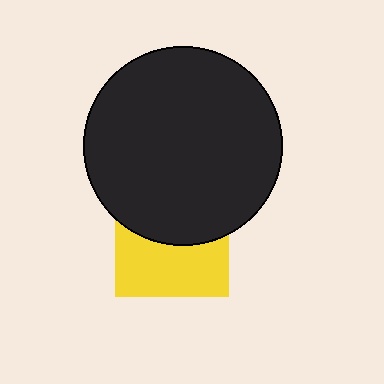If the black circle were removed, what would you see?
You would see the complete yellow square.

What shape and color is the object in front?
The object in front is a black circle.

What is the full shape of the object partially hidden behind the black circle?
The partially hidden object is a yellow square.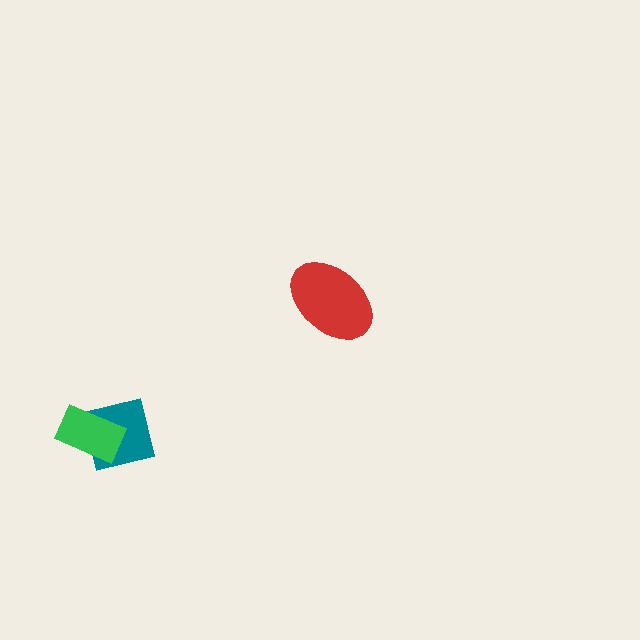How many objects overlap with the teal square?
1 object overlaps with the teal square.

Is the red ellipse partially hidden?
No, no other shape covers it.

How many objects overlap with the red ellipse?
0 objects overlap with the red ellipse.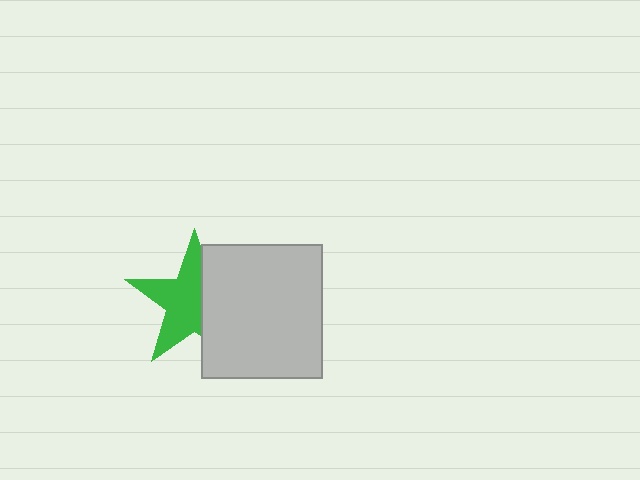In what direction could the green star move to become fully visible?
The green star could move left. That would shift it out from behind the light gray rectangle entirely.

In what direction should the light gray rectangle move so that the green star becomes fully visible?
The light gray rectangle should move right. That is the shortest direction to clear the overlap and leave the green star fully visible.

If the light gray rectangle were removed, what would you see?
You would see the complete green star.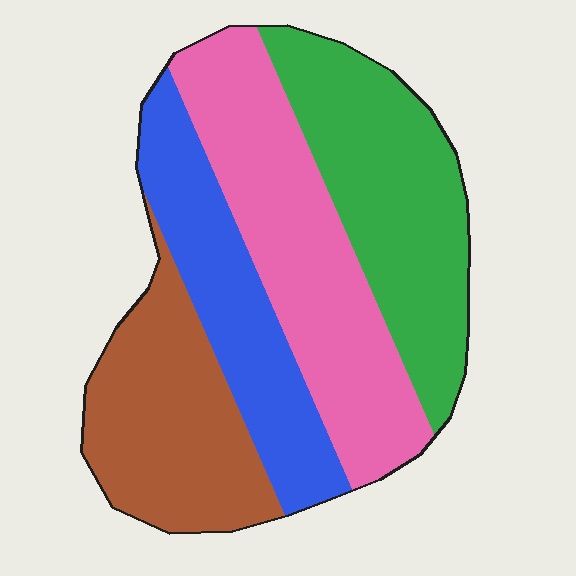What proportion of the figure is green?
Green covers 27% of the figure.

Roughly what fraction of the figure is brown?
Brown covers 22% of the figure.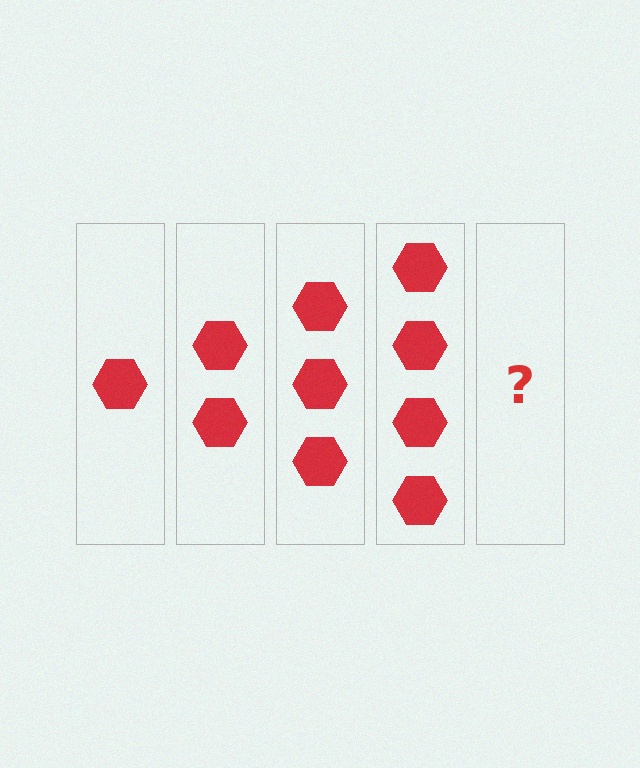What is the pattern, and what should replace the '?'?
The pattern is that each step adds one more hexagon. The '?' should be 5 hexagons.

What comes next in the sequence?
The next element should be 5 hexagons.